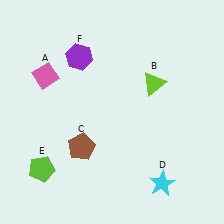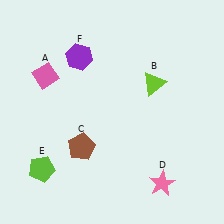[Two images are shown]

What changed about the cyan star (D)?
In Image 1, D is cyan. In Image 2, it changed to pink.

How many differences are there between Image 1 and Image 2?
There is 1 difference between the two images.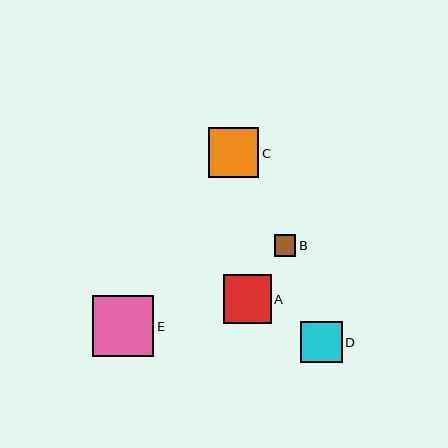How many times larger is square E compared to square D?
Square E is approximately 1.5 times the size of square D.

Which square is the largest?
Square E is the largest with a size of approximately 61 pixels.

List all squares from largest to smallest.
From largest to smallest: E, C, A, D, B.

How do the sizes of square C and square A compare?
Square C and square A are approximately the same size.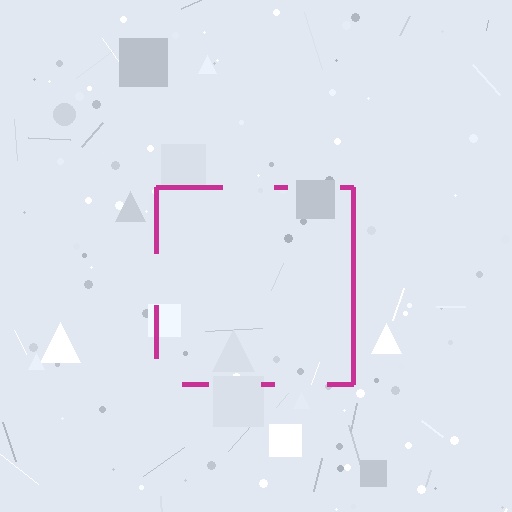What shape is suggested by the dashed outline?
The dashed outline suggests a square.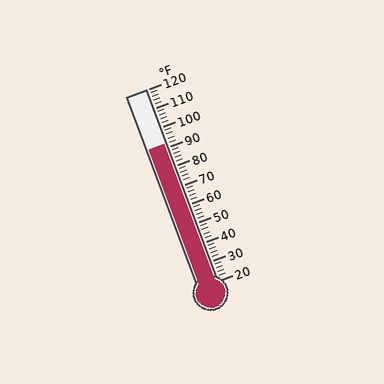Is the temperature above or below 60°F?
The temperature is above 60°F.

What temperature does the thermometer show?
The thermometer shows approximately 92°F.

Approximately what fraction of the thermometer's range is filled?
The thermometer is filled to approximately 70% of its range.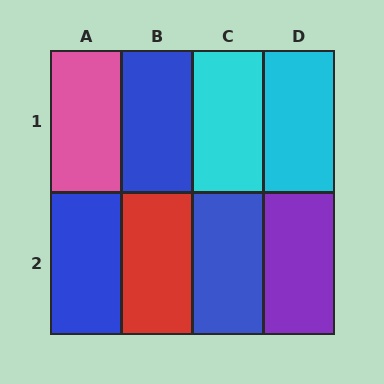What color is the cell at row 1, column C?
Cyan.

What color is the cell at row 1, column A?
Pink.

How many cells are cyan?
2 cells are cyan.